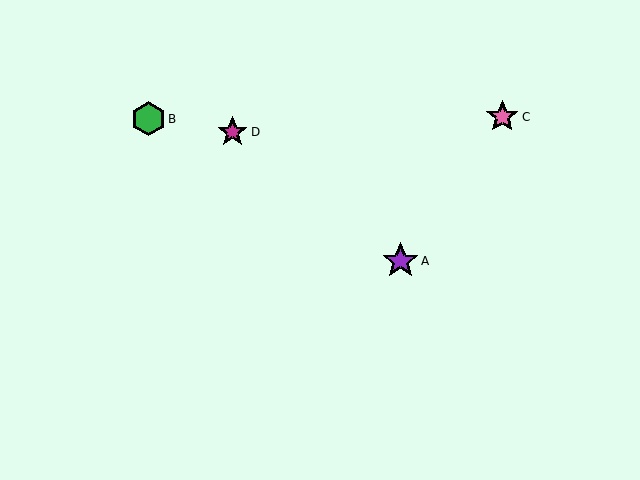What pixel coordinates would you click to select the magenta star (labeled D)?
Click at (233, 132) to select the magenta star D.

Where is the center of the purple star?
The center of the purple star is at (400, 261).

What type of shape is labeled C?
Shape C is a pink star.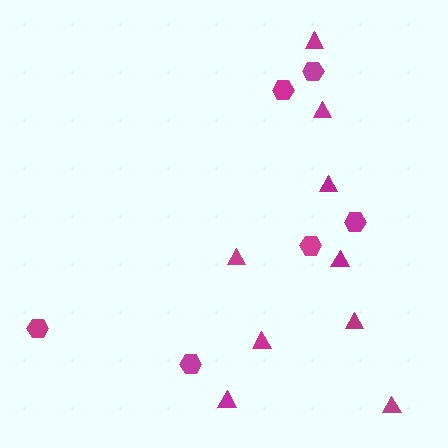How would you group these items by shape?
There are 2 groups: one group of hexagons (6) and one group of triangles (9).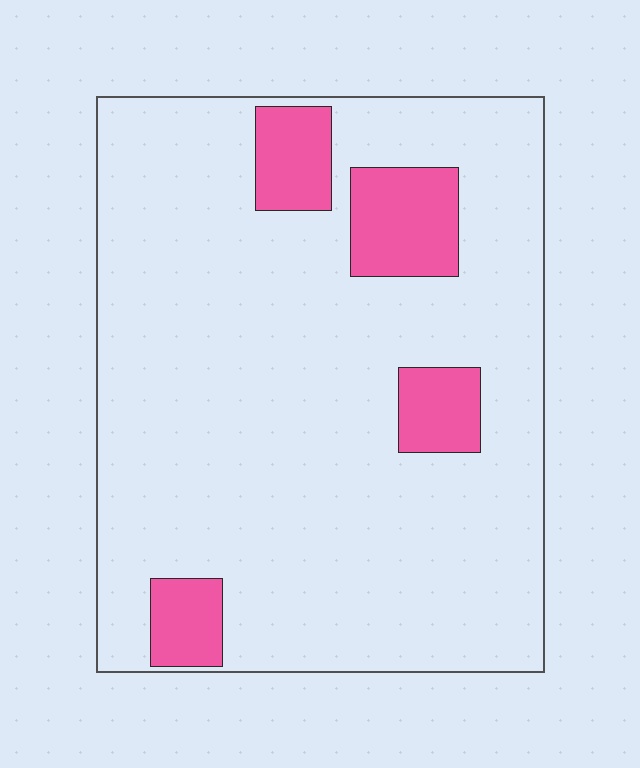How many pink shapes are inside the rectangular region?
4.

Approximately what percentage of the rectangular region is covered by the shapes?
Approximately 15%.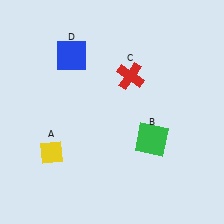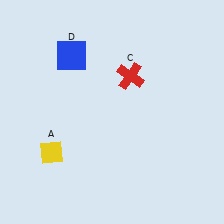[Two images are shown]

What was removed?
The green square (B) was removed in Image 2.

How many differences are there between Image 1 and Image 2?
There is 1 difference between the two images.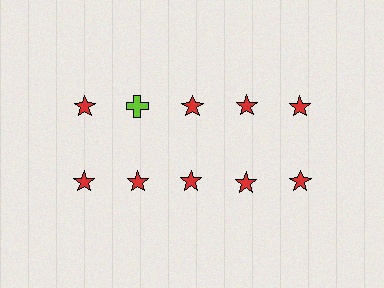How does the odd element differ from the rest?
It differs in both color (lime instead of red) and shape (cross instead of star).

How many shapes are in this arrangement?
There are 10 shapes arranged in a grid pattern.